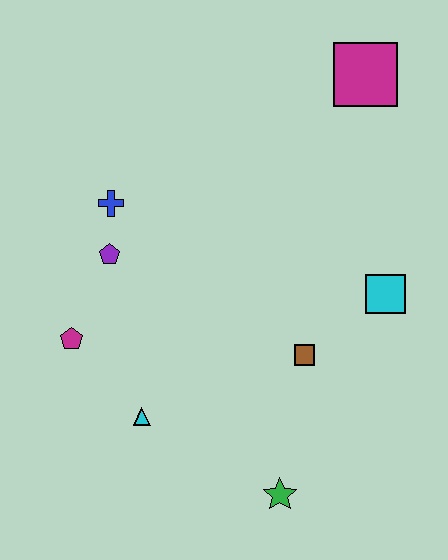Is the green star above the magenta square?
No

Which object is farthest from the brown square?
The magenta square is farthest from the brown square.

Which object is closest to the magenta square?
The cyan square is closest to the magenta square.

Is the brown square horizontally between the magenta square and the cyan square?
No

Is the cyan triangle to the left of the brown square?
Yes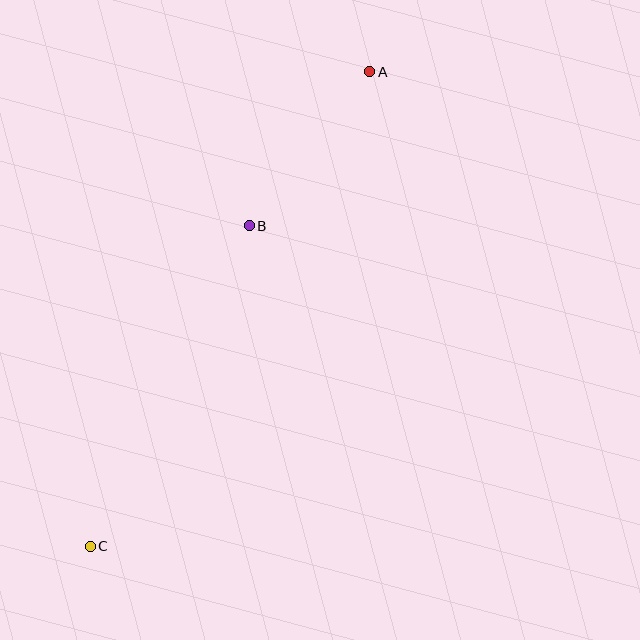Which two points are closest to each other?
Points A and B are closest to each other.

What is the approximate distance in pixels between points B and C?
The distance between B and C is approximately 358 pixels.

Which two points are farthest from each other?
Points A and C are farthest from each other.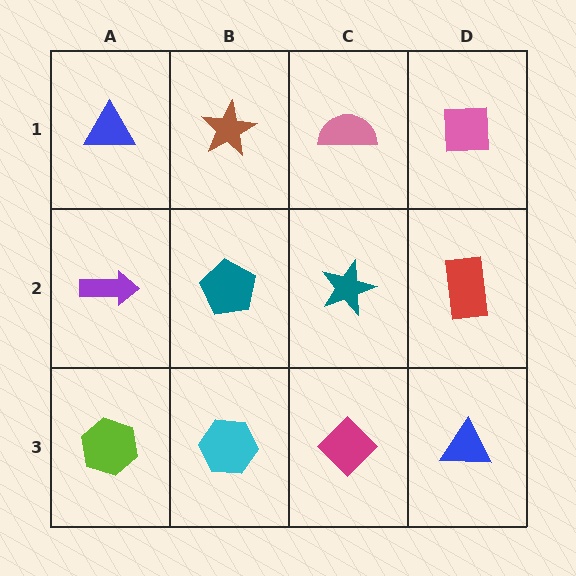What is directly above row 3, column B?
A teal pentagon.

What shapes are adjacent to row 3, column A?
A purple arrow (row 2, column A), a cyan hexagon (row 3, column B).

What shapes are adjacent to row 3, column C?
A teal star (row 2, column C), a cyan hexagon (row 3, column B), a blue triangle (row 3, column D).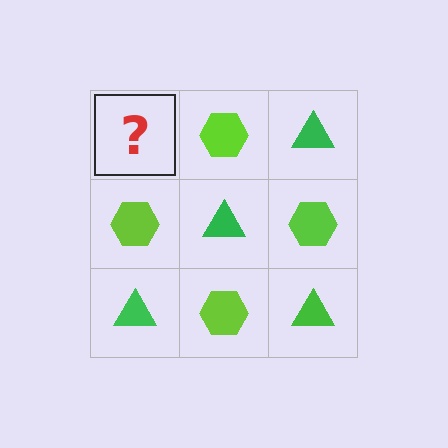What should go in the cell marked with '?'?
The missing cell should contain a green triangle.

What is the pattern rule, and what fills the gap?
The rule is that it alternates green triangle and lime hexagon in a checkerboard pattern. The gap should be filled with a green triangle.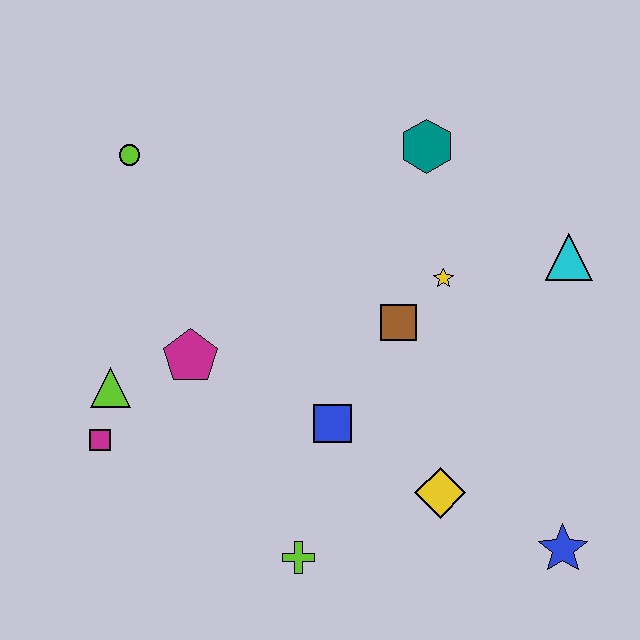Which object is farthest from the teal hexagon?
The magenta square is farthest from the teal hexagon.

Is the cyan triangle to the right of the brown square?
Yes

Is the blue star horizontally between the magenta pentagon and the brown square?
No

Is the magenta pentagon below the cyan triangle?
Yes